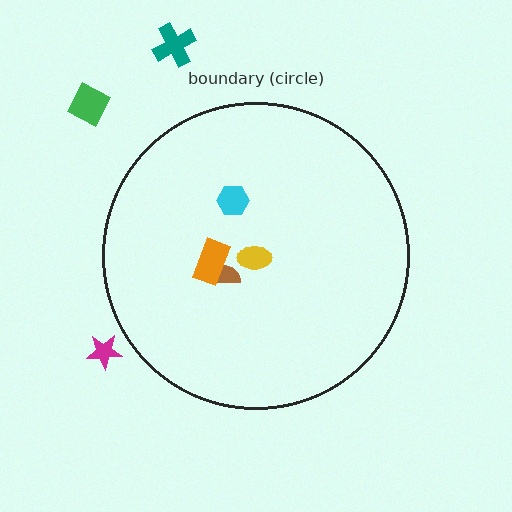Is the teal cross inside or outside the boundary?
Outside.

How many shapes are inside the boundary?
4 inside, 3 outside.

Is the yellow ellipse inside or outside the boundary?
Inside.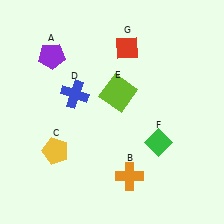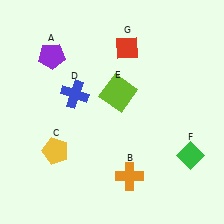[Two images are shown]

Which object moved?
The green diamond (F) moved right.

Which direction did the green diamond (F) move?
The green diamond (F) moved right.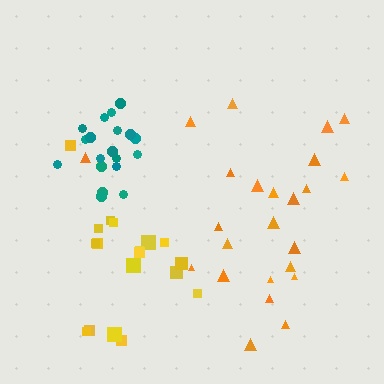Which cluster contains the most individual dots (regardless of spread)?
Orange (24).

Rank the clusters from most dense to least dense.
teal, yellow, orange.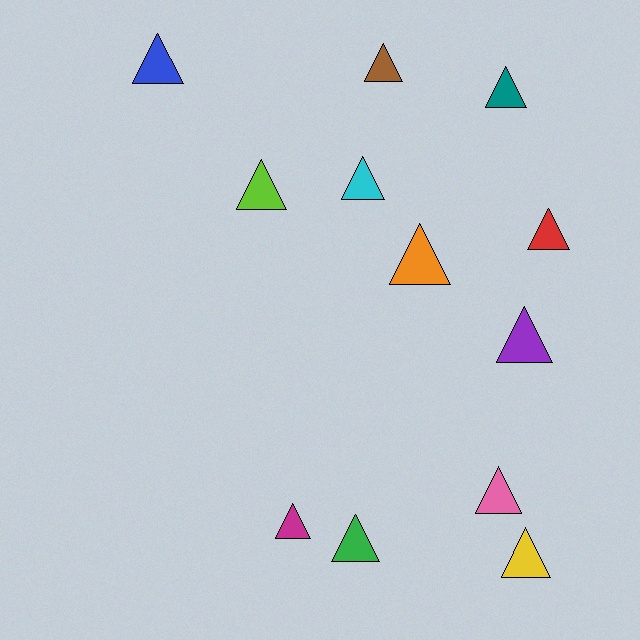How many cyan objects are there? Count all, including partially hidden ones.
There is 1 cyan object.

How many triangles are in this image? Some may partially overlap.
There are 12 triangles.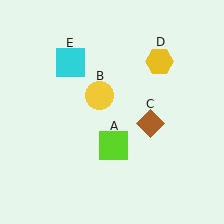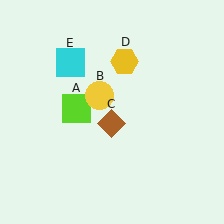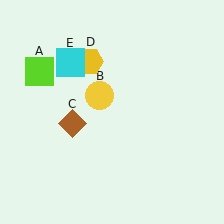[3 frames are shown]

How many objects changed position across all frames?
3 objects changed position: lime square (object A), brown diamond (object C), yellow hexagon (object D).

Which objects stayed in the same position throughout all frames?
Yellow circle (object B) and cyan square (object E) remained stationary.